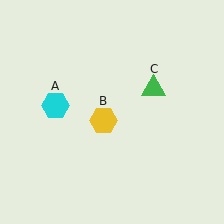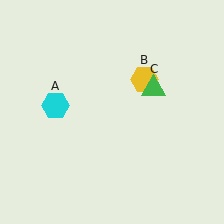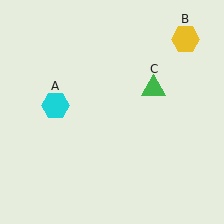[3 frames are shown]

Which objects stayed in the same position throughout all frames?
Cyan hexagon (object A) and green triangle (object C) remained stationary.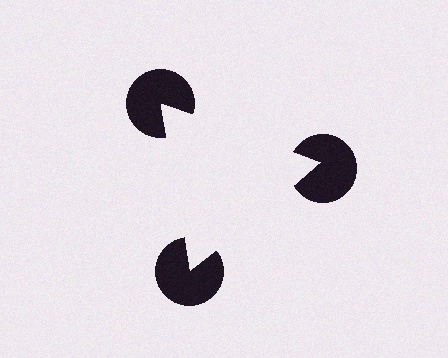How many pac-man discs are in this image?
There are 3 — one at each vertex of the illusory triangle.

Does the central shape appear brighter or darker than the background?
It typically appears slightly brighter than the background, even though no actual brightness change is drawn.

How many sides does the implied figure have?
3 sides.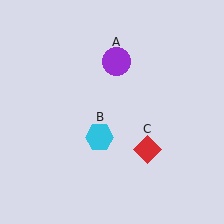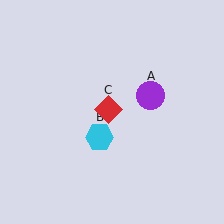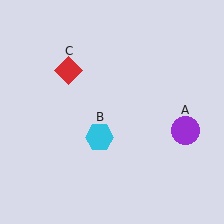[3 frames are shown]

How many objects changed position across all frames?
2 objects changed position: purple circle (object A), red diamond (object C).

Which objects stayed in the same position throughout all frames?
Cyan hexagon (object B) remained stationary.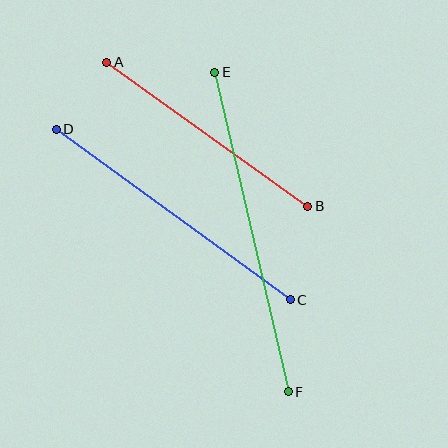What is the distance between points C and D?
The distance is approximately 290 pixels.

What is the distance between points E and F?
The distance is approximately 328 pixels.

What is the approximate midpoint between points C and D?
The midpoint is at approximately (173, 214) pixels.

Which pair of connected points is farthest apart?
Points E and F are farthest apart.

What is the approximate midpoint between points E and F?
The midpoint is at approximately (251, 232) pixels.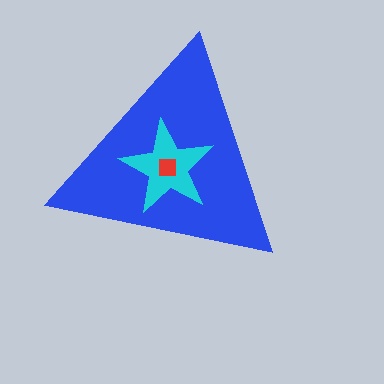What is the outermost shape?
The blue triangle.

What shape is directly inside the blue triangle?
The cyan star.